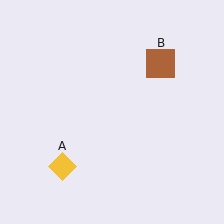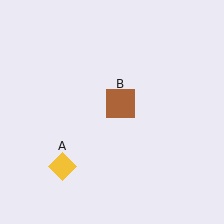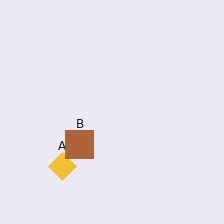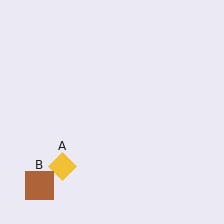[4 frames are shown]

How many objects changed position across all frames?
1 object changed position: brown square (object B).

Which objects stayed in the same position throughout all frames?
Yellow diamond (object A) remained stationary.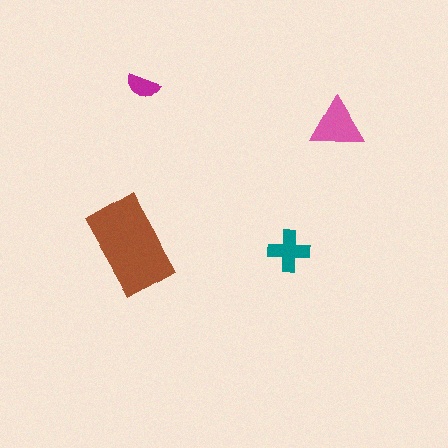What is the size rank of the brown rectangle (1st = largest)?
1st.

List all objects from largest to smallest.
The brown rectangle, the pink triangle, the teal cross, the magenta semicircle.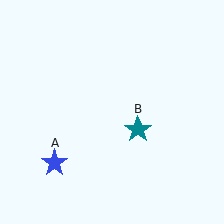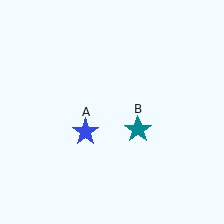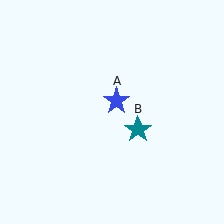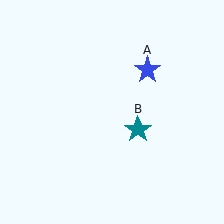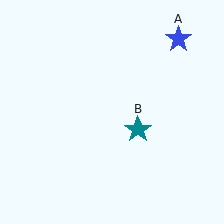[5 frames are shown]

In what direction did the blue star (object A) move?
The blue star (object A) moved up and to the right.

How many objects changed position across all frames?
1 object changed position: blue star (object A).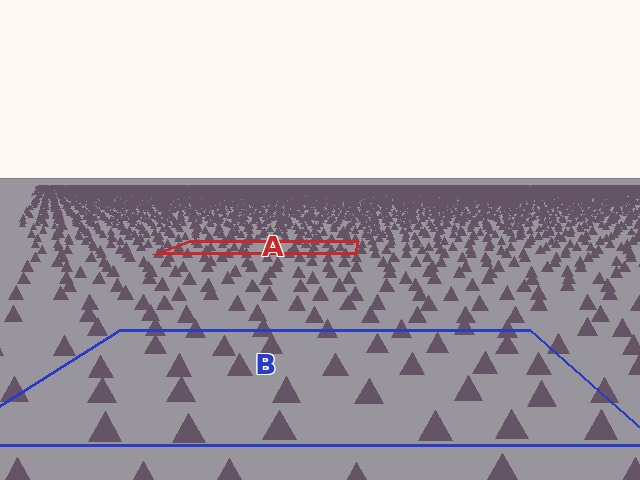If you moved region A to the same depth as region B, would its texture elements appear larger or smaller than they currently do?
They would appear larger. At a closer depth, the same texture elements are projected at a bigger on-screen size.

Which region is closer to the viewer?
Region B is closer. The texture elements there are larger and more spread out.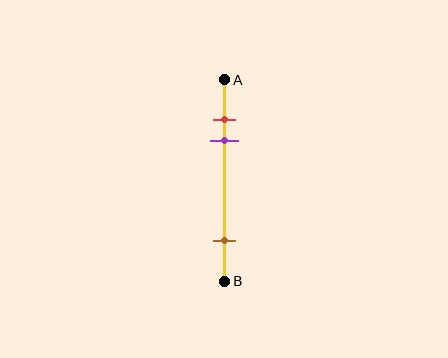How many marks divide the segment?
There are 3 marks dividing the segment.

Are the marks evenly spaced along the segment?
No, the marks are not evenly spaced.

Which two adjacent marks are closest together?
The red and purple marks are the closest adjacent pair.